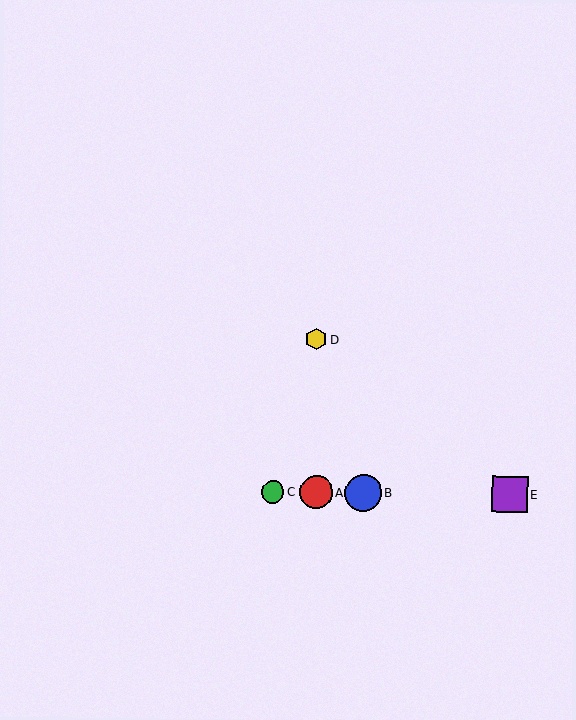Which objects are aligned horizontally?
Objects A, B, C, E are aligned horizontally.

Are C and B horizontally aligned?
Yes, both are at y≈492.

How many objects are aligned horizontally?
4 objects (A, B, C, E) are aligned horizontally.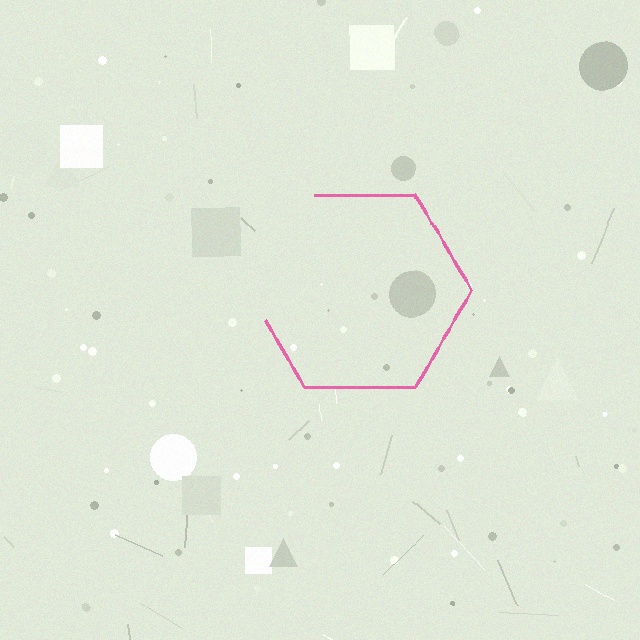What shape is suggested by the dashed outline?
The dashed outline suggests a hexagon.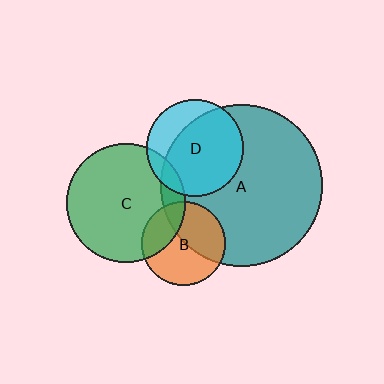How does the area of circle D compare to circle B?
Approximately 1.3 times.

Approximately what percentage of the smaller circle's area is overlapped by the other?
Approximately 10%.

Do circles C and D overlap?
Yes.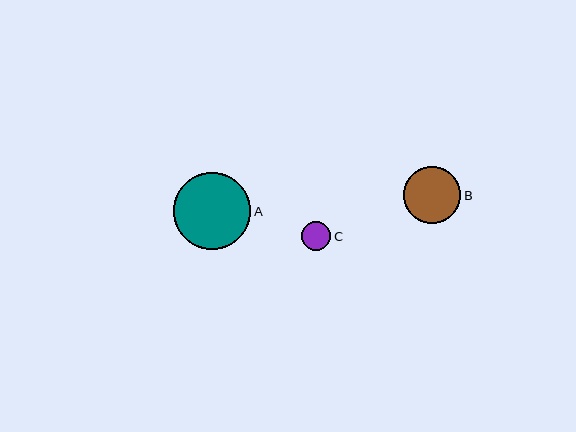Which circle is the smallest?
Circle C is the smallest with a size of approximately 30 pixels.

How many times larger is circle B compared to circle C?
Circle B is approximately 1.9 times the size of circle C.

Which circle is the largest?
Circle A is the largest with a size of approximately 77 pixels.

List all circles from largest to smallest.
From largest to smallest: A, B, C.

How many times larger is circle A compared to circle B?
Circle A is approximately 1.4 times the size of circle B.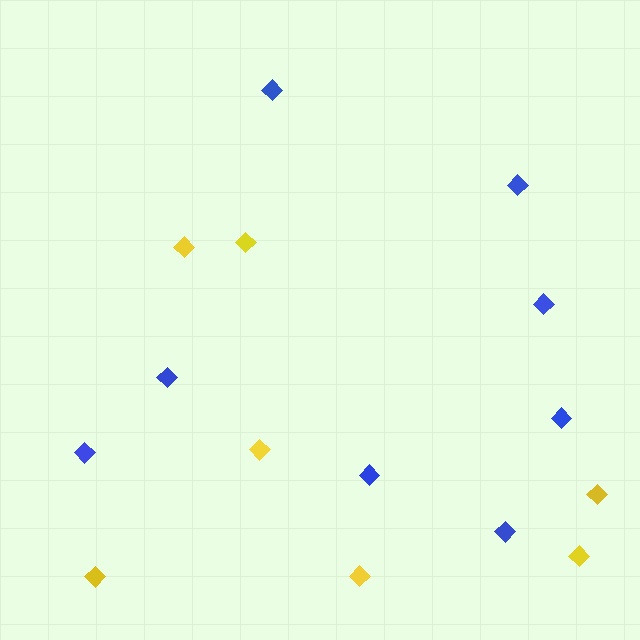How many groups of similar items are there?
There are 2 groups: one group of yellow diamonds (7) and one group of blue diamonds (8).